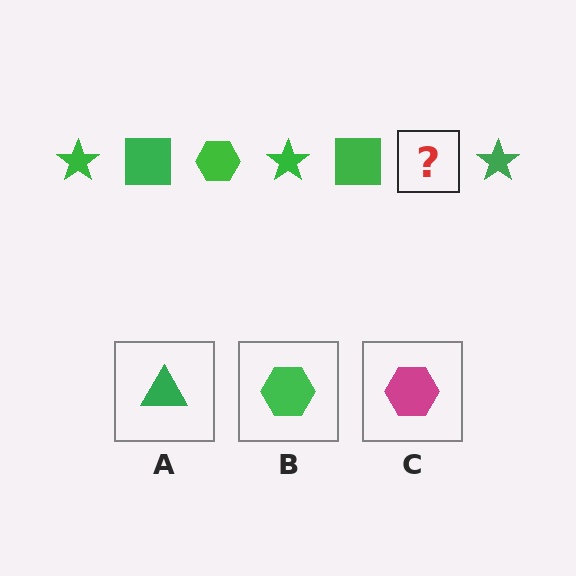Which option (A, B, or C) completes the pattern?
B.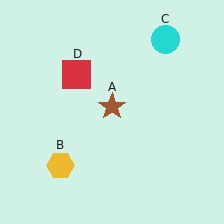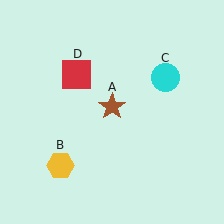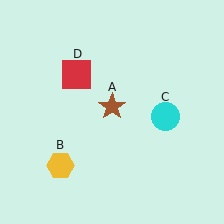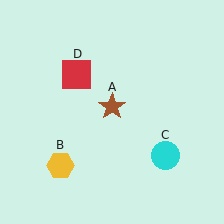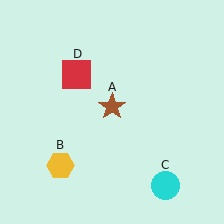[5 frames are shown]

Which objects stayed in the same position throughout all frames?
Brown star (object A) and yellow hexagon (object B) and red square (object D) remained stationary.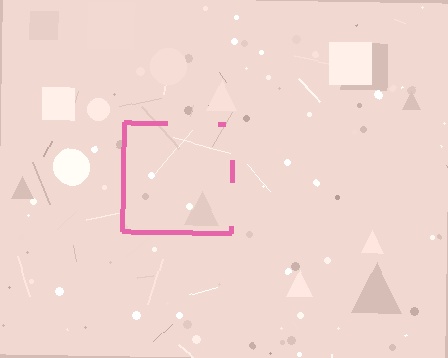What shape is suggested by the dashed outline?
The dashed outline suggests a square.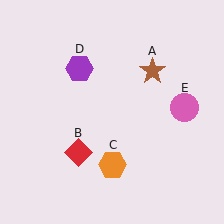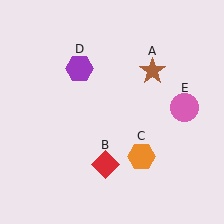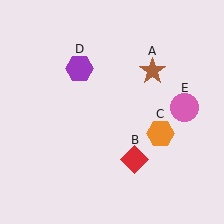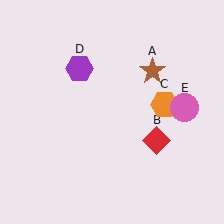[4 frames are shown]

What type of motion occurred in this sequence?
The red diamond (object B), orange hexagon (object C) rotated counterclockwise around the center of the scene.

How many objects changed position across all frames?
2 objects changed position: red diamond (object B), orange hexagon (object C).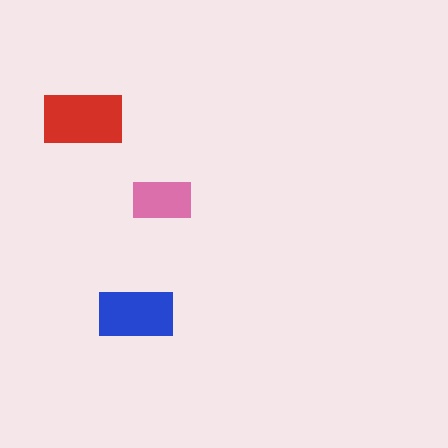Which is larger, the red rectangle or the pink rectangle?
The red one.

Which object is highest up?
The red rectangle is topmost.